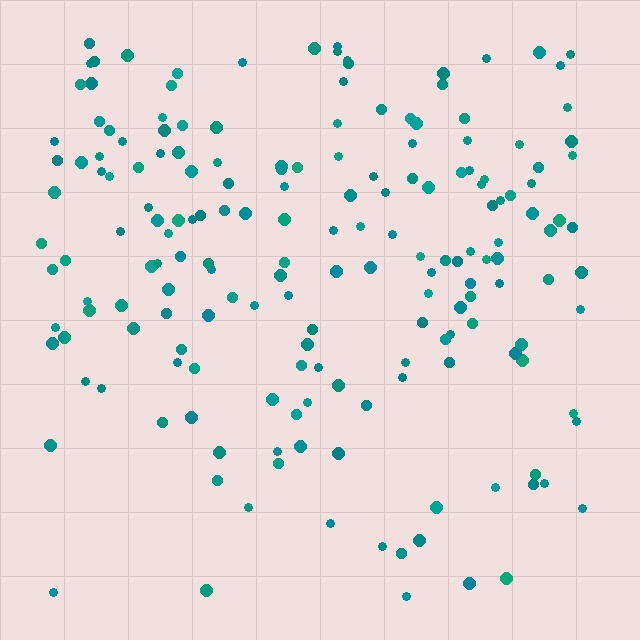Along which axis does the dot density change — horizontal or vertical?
Vertical.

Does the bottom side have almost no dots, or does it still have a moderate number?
Still a moderate number, just noticeably fewer than the top.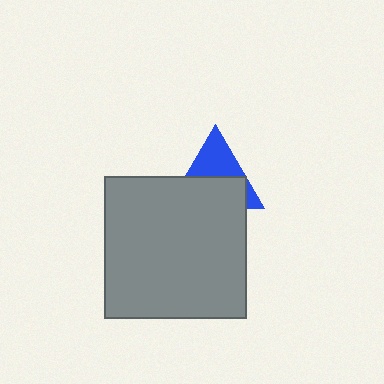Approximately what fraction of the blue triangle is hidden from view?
Roughly 57% of the blue triangle is hidden behind the gray square.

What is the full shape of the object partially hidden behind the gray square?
The partially hidden object is a blue triangle.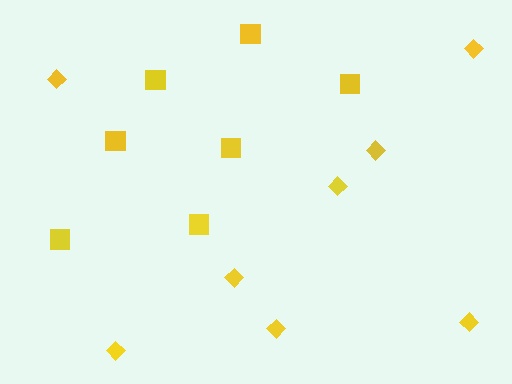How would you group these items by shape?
There are 2 groups: one group of diamonds (8) and one group of squares (7).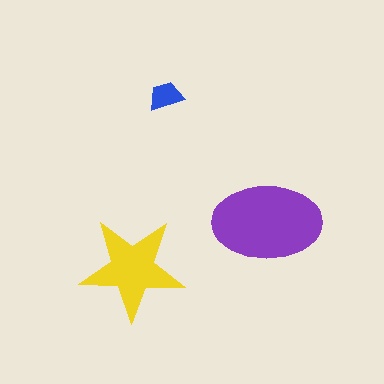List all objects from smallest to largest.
The blue trapezoid, the yellow star, the purple ellipse.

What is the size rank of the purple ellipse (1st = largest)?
1st.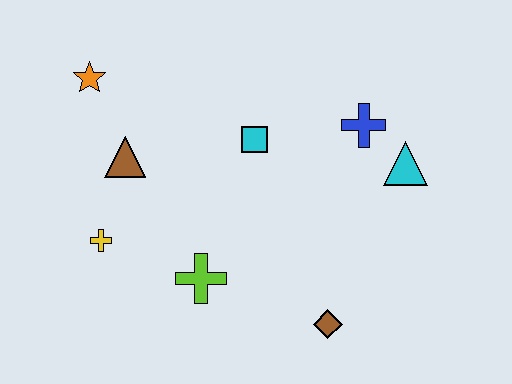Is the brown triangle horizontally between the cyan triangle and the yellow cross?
Yes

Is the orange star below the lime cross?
No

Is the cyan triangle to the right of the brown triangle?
Yes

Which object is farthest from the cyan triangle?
The orange star is farthest from the cyan triangle.